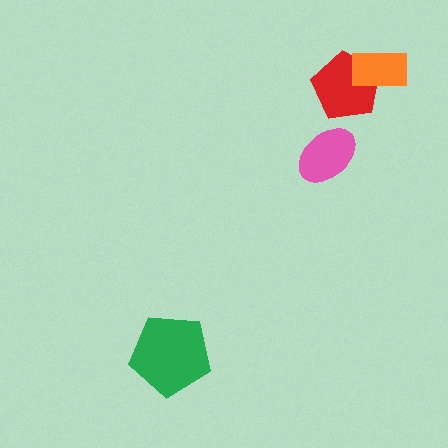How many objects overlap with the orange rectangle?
1 object overlaps with the orange rectangle.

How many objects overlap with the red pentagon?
1 object overlaps with the red pentagon.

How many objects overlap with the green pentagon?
0 objects overlap with the green pentagon.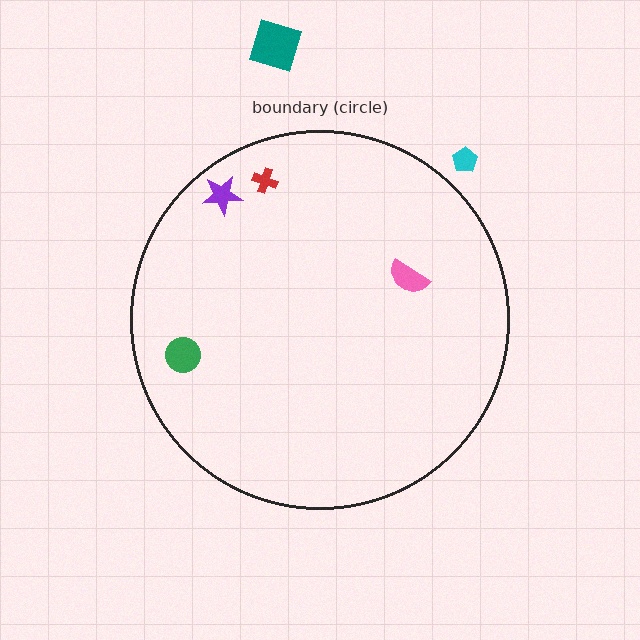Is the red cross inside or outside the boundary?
Inside.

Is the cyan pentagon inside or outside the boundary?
Outside.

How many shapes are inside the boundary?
4 inside, 2 outside.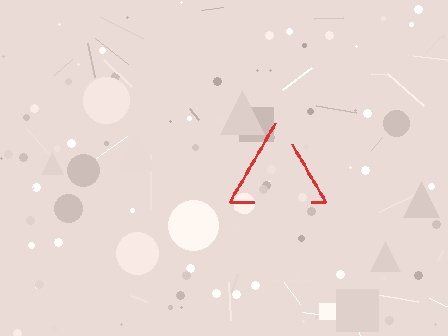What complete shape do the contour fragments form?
The contour fragments form a triangle.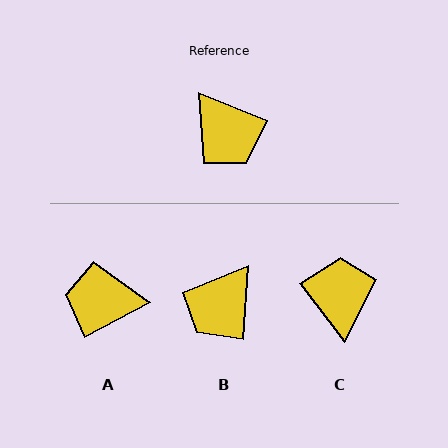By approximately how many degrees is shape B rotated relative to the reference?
Approximately 72 degrees clockwise.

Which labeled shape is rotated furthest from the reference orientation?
C, about 149 degrees away.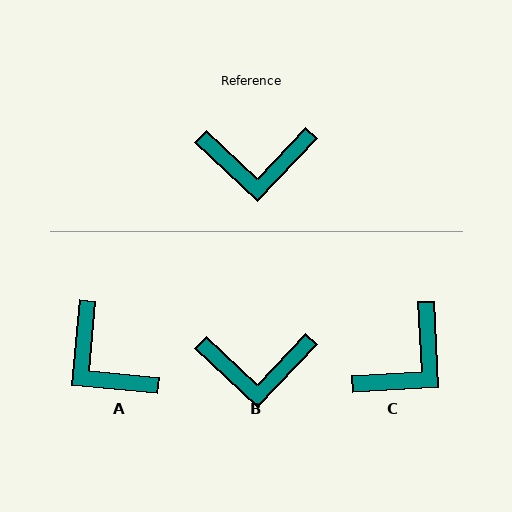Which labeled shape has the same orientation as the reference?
B.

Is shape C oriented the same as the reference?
No, it is off by about 47 degrees.